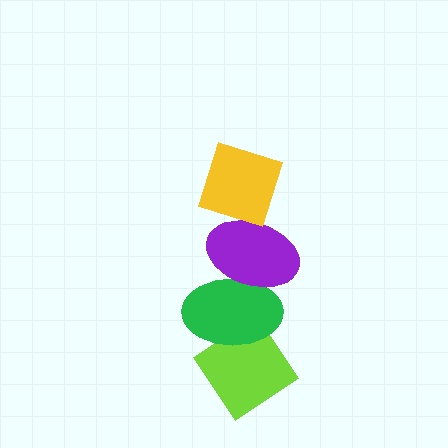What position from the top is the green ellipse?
The green ellipse is 3rd from the top.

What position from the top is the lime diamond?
The lime diamond is 4th from the top.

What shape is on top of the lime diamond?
The green ellipse is on top of the lime diamond.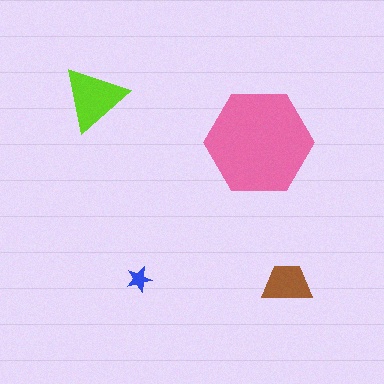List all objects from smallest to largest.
The blue star, the brown trapezoid, the lime triangle, the pink hexagon.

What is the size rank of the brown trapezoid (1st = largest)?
3rd.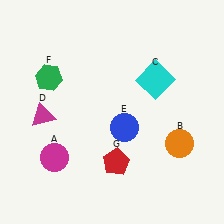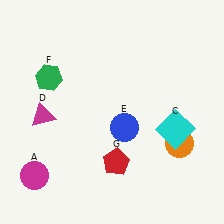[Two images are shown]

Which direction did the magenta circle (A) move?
The magenta circle (A) moved left.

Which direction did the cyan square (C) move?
The cyan square (C) moved down.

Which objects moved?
The objects that moved are: the magenta circle (A), the cyan square (C).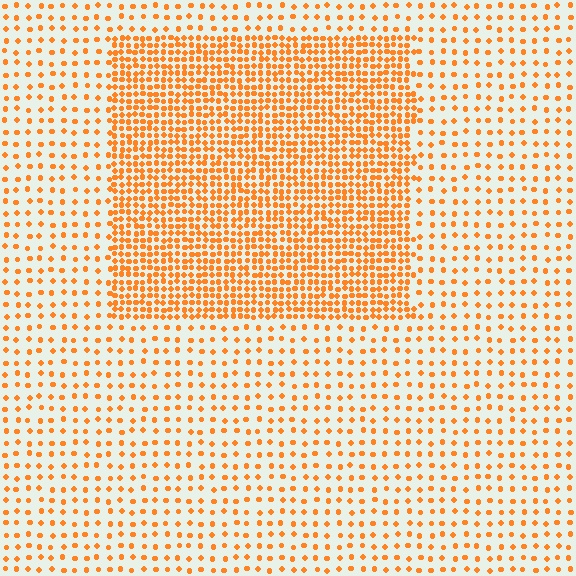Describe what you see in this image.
The image contains small orange elements arranged at two different densities. A rectangle-shaped region is visible where the elements are more densely packed than the surrounding area.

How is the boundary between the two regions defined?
The boundary is defined by a change in element density (approximately 2.7x ratio). All elements are the same color, size, and shape.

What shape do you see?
I see a rectangle.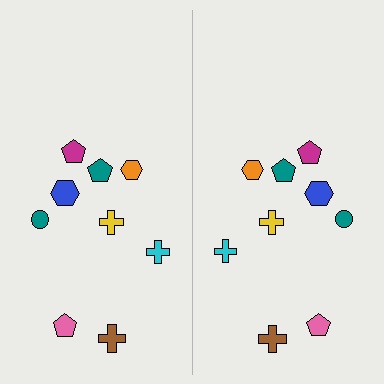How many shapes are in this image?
There are 18 shapes in this image.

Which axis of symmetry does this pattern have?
The pattern has a vertical axis of symmetry running through the center of the image.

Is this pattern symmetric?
Yes, this pattern has bilateral (reflection) symmetry.